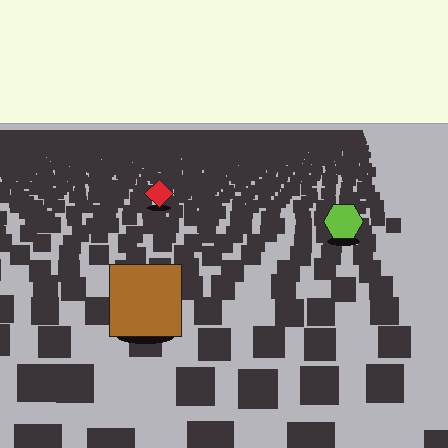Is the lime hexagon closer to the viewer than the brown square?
No. The brown square is closer — you can tell from the texture gradient: the ground texture is coarser near it.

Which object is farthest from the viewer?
The red diamond is farthest from the viewer. It appears smaller and the ground texture around it is denser.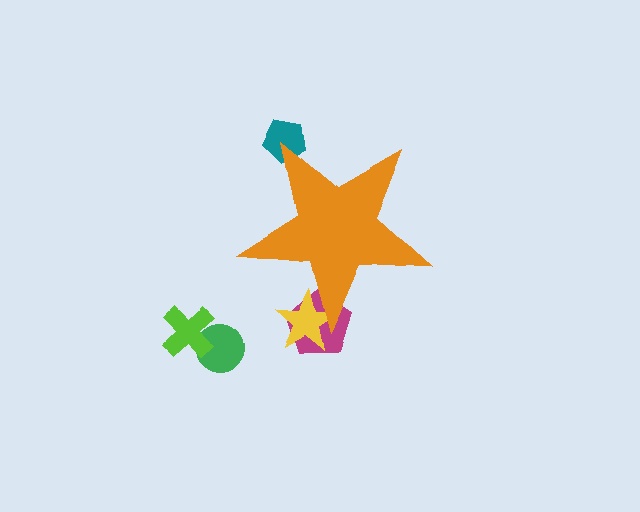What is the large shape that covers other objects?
An orange star.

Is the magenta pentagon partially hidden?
Yes, the magenta pentagon is partially hidden behind the orange star.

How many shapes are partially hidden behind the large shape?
3 shapes are partially hidden.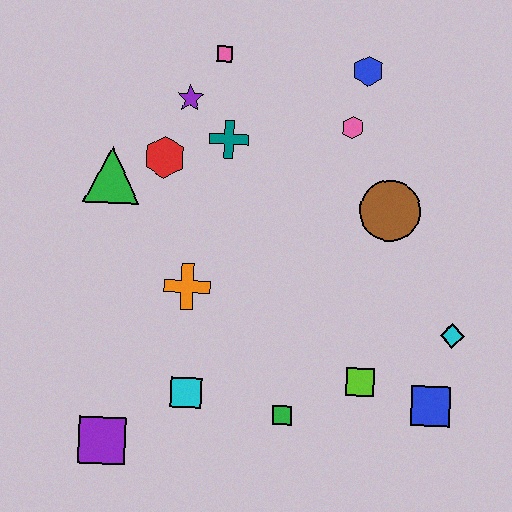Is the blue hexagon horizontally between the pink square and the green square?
No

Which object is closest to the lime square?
The blue square is closest to the lime square.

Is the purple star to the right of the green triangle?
Yes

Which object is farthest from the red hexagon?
The blue square is farthest from the red hexagon.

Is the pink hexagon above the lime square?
Yes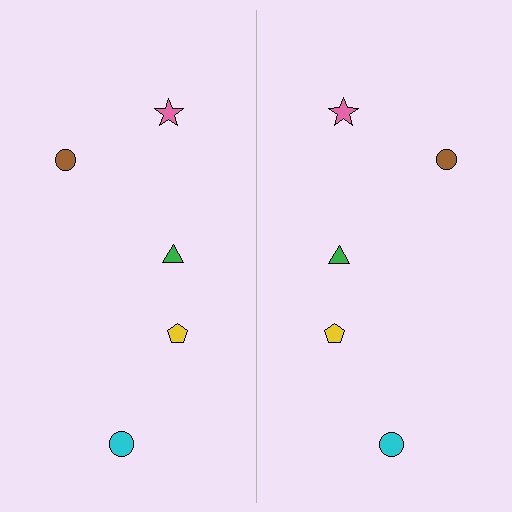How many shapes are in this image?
There are 10 shapes in this image.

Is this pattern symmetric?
Yes, this pattern has bilateral (reflection) symmetry.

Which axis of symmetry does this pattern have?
The pattern has a vertical axis of symmetry running through the center of the image.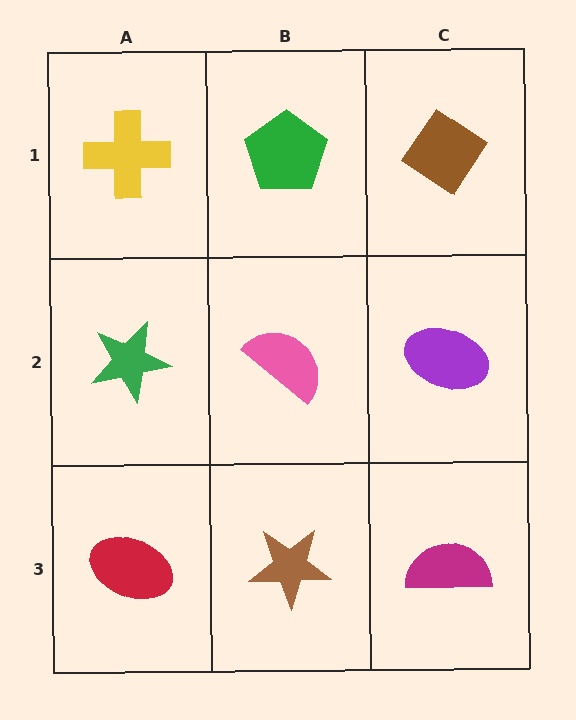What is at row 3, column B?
A brown star.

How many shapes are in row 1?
3 shapes.